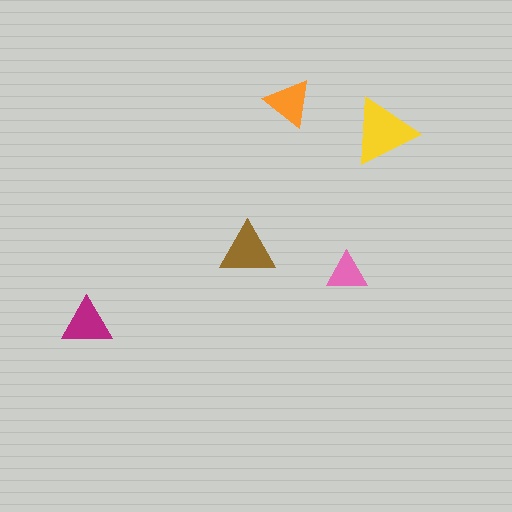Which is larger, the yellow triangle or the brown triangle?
The yellow one.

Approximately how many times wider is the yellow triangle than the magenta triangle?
About 1.5 times wider.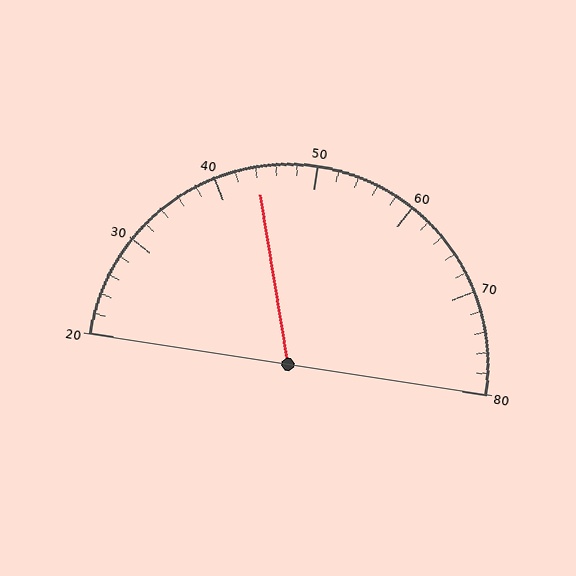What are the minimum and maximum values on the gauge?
The gauge ranges from 20 to 80.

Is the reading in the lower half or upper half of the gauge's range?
The reading is in the lower half of the range (20 to 80).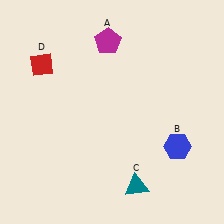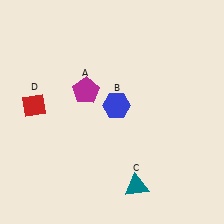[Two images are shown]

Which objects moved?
The objects that moved are: the magenta pentagon (A), the blue hexagon (B), the red diamond (D).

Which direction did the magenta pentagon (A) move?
The magenta pentagon (A) moved down.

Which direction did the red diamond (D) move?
The red diamond (D) moved down.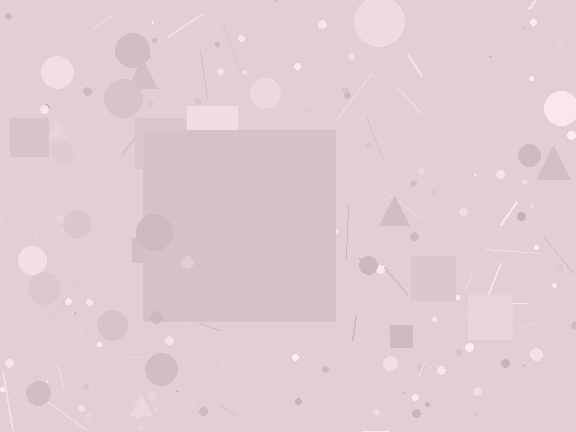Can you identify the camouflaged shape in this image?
The camouflaged shape is a square.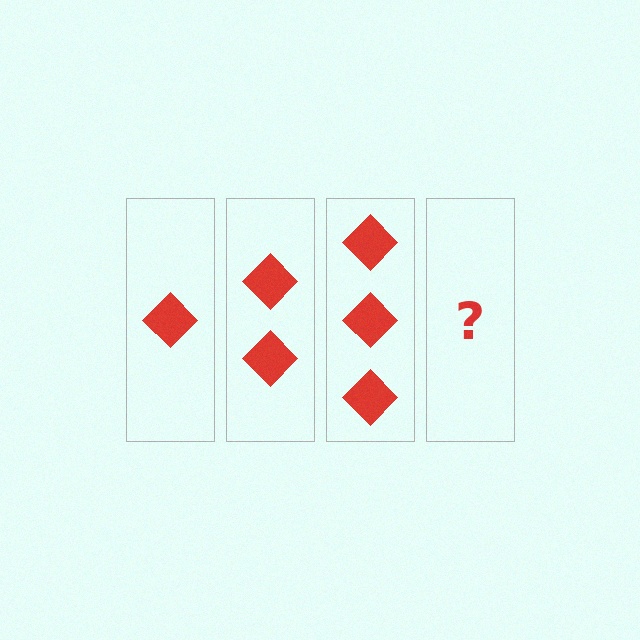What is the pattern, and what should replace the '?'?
The pattern is that each step adds one more diamond. The '?' should be 4 diamonds.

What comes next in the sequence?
The next element should be 4 diamonds.